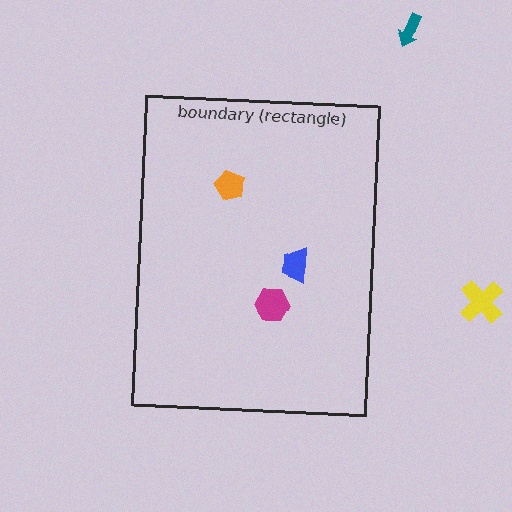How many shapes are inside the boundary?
3 inside, 2 outside.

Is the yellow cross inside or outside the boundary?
Outside.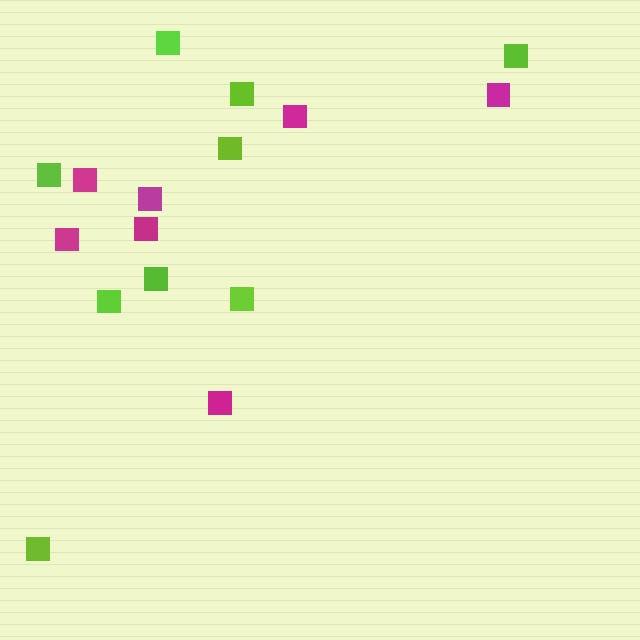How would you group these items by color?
There are 2 groups: one group of magenta squares (7) and one group of lime squares (9).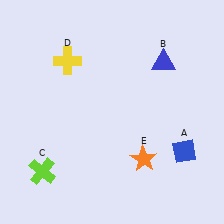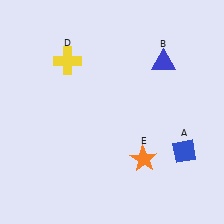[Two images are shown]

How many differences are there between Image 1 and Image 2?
There is 1 difference between the two images.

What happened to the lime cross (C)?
The lime cross (C) was removed in Image 2. It was in the bottom-left area of Image 1.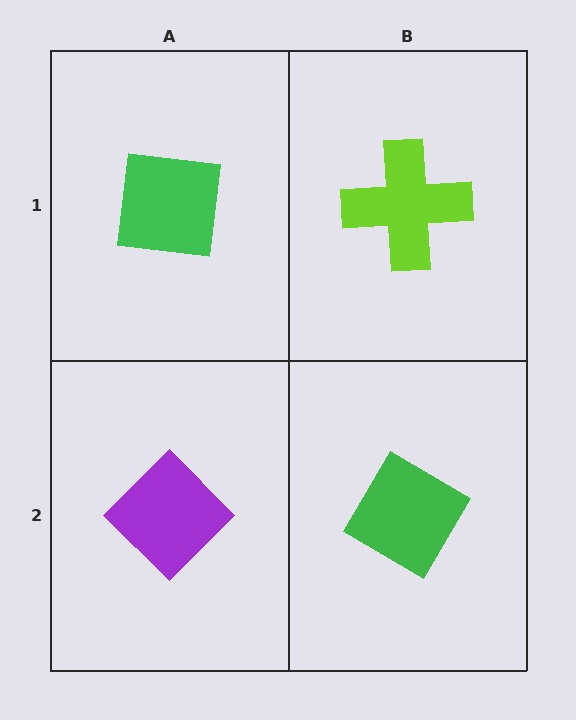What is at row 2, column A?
A purple diamond.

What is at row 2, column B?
A green diamond.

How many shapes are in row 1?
2 shapes.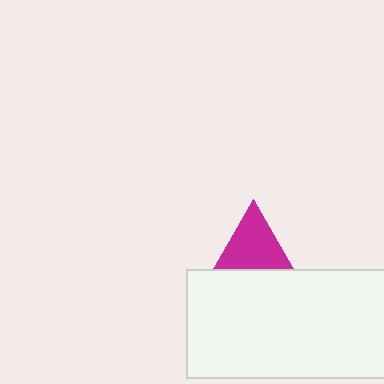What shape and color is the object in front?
The object in front is a white rectangle.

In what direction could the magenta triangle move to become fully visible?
The magenta triangle could move up. That would shift it out from behind the white rectangle entirely.